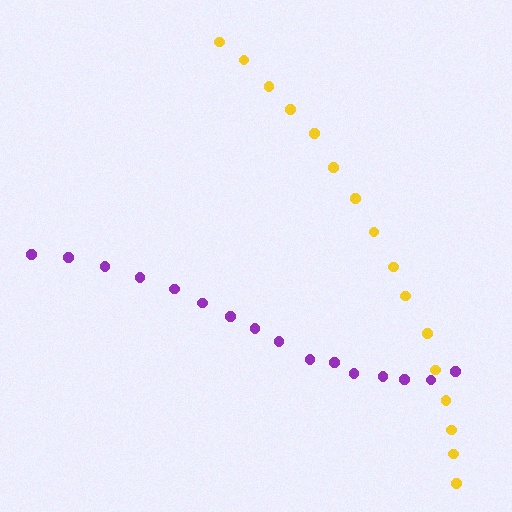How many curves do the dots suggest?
There are 2 distinct paths.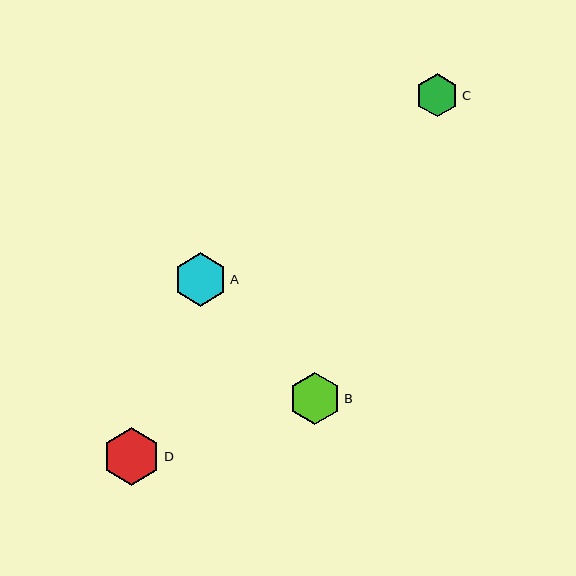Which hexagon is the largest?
Hexagon D is the largest with a size of approximately 58 pixels.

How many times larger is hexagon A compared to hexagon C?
Hexagon A is approximately 1.2 times the size of hexagon C.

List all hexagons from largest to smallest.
From largest to smallest: D, A, B, C.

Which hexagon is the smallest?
Hexagon C is the smallest with a size of approximately 43 pixels.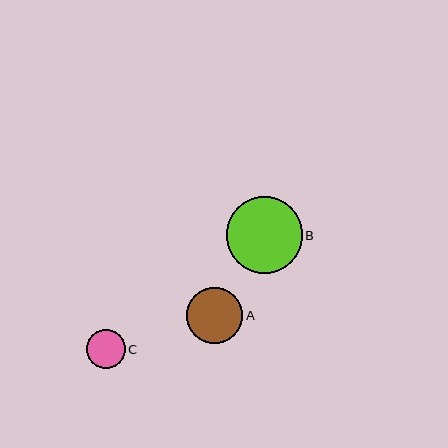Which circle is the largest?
Circle B is the largest with a size of approximately 76 pixels.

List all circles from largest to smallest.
From largest to smallest: B, A, C.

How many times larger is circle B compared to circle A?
Circle B is approximately 1.4 times the size of circle A.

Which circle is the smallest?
Circle C is the smallest with a size of approximately 39 pixels.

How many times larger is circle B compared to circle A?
Circle B is approximately 1.4 times the size of circle A.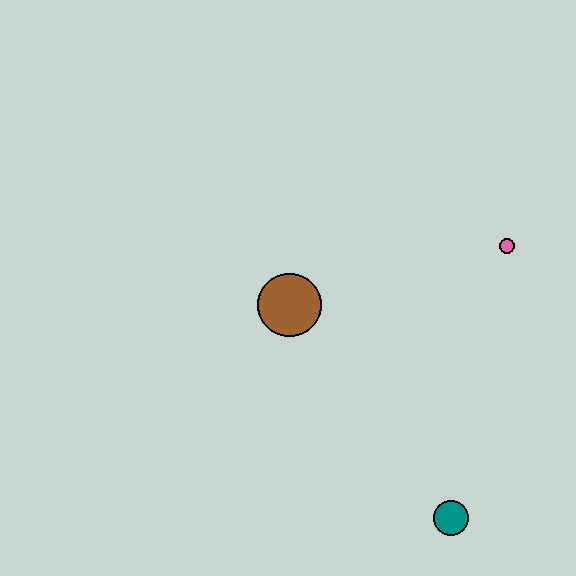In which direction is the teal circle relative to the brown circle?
The teal circle is below the brown circle.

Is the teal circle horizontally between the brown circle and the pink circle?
Yes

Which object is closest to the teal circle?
The brown circle is closest to the teal circle.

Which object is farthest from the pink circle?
The teal circle is farthest from the pink circle.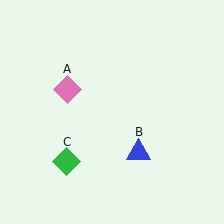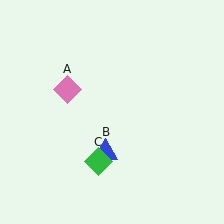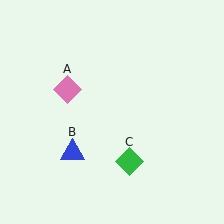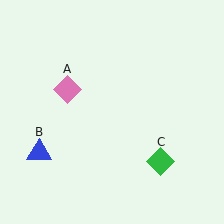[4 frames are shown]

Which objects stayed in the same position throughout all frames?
Pink diamond (object A) remained stationary.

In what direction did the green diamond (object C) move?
The green diamond (object C) moved right.